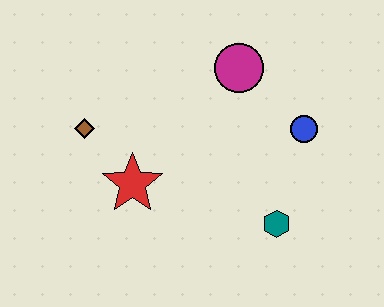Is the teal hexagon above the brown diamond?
No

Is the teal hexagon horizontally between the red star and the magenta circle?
No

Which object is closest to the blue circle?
The magenta circle is closest to the blue circle.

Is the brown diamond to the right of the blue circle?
No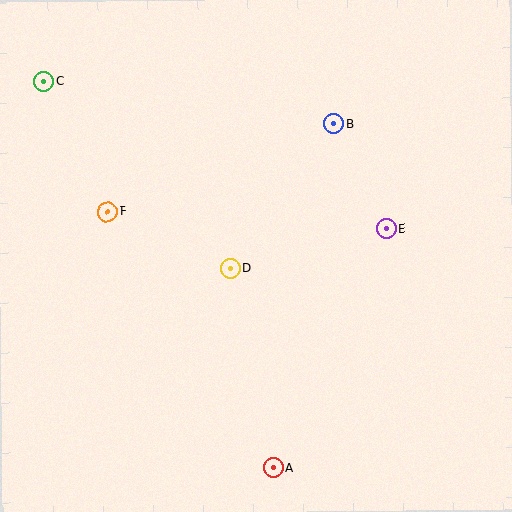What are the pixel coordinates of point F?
Point F is at (107, 212).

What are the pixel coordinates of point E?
Point E is at (386, 228).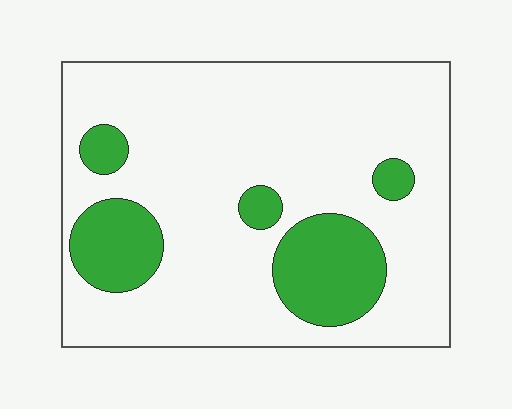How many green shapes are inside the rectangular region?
5.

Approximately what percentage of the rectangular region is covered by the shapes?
Approximately 20%.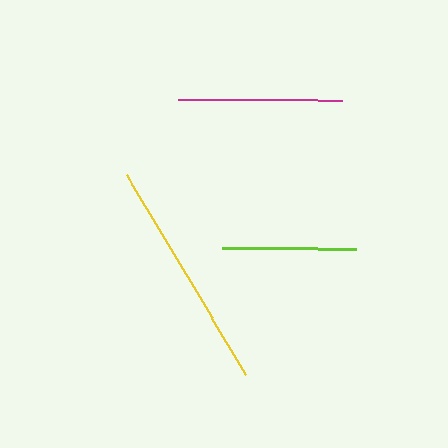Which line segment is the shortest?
The lime line is the shortest at approximately 134 pixels.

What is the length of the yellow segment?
The yellow segment is approximately 233 pixels long.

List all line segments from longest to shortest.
From longest to shortest: yellow, magenta, lime.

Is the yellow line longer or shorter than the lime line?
The yellow line is longer than the lime line.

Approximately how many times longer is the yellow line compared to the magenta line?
The yellow line is approximately 1.4 times the length of the magenta line.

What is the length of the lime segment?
The lime segment is approximately 134 pixels long.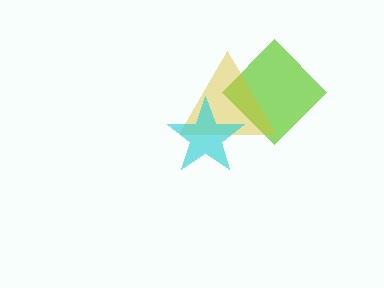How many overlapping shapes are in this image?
There are 3 overlapping shapes in the image.